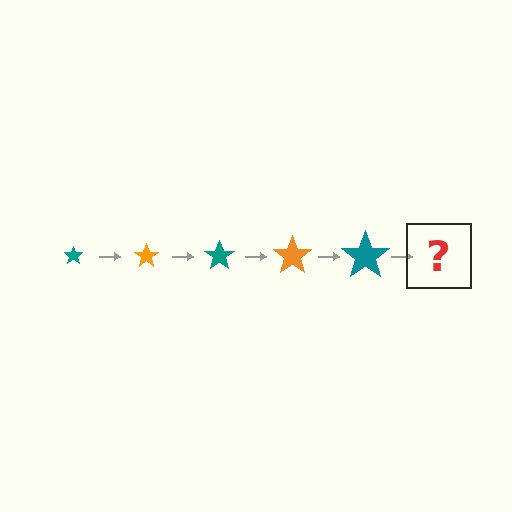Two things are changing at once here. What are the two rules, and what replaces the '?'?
The two rules are that the star grows larger each step and the color cycles through teal and orange. The '?' should be an orange star, larger than the previous one.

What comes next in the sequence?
The next element should be an orange star, larger than the previous one.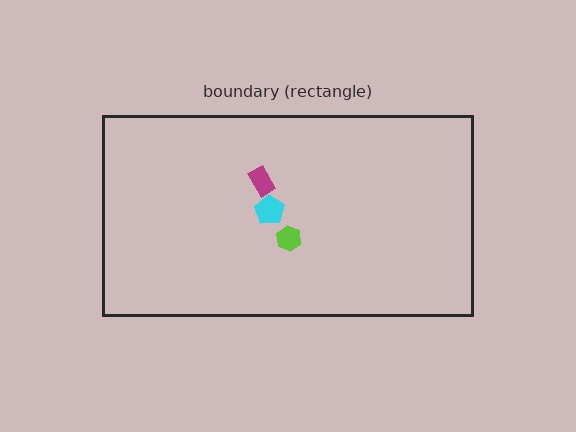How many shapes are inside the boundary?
3 inside, 0 outside.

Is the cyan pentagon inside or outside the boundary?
Inside.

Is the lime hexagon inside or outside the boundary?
Inside.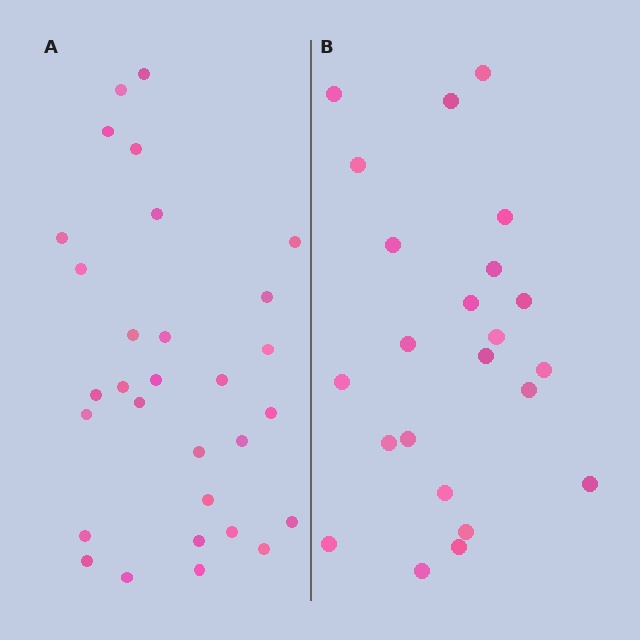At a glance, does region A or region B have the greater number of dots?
Region A (the left region) has more dots.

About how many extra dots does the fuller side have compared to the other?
Region A has roughly 8 or so more dots than region B.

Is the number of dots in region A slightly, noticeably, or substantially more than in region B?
Region A has noticeably more, but not dramatically so. The ratio is roughly 1.3 to 1.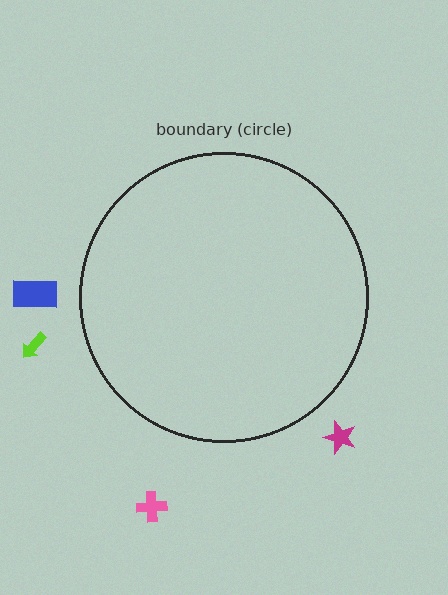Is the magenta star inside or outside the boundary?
Outside.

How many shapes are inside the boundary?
0 inside, 4 outside.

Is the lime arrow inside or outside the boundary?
Outside.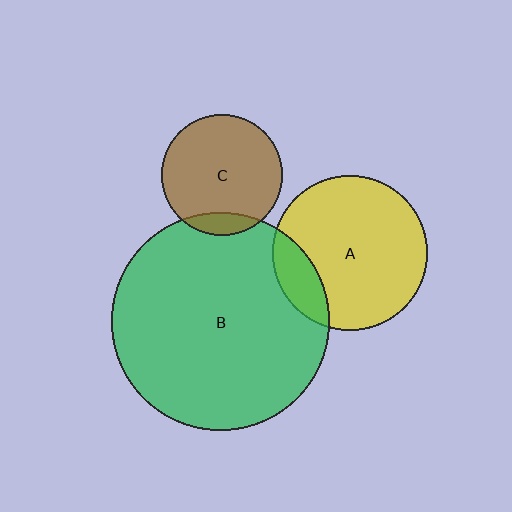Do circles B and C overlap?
Yes.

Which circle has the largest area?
Circle B (green).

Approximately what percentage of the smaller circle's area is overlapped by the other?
Approximately 10%.